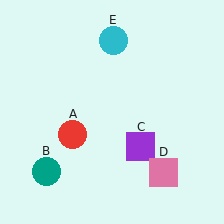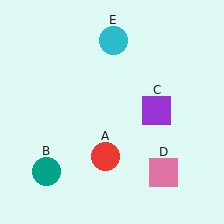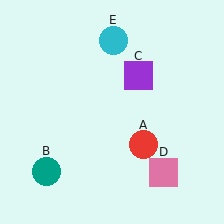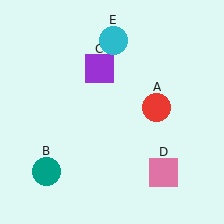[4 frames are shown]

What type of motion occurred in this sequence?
The red circle (object A), purple square (object C) rotated counterclockwise around the center of the scene.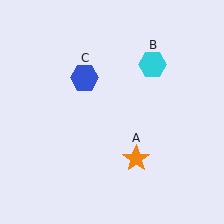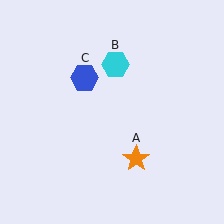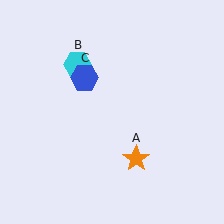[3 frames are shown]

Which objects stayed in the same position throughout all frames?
Orange star (object A) and blue hexagon (object C) remained stationary.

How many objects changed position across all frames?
1 object changed position: cyan hexagon (object B).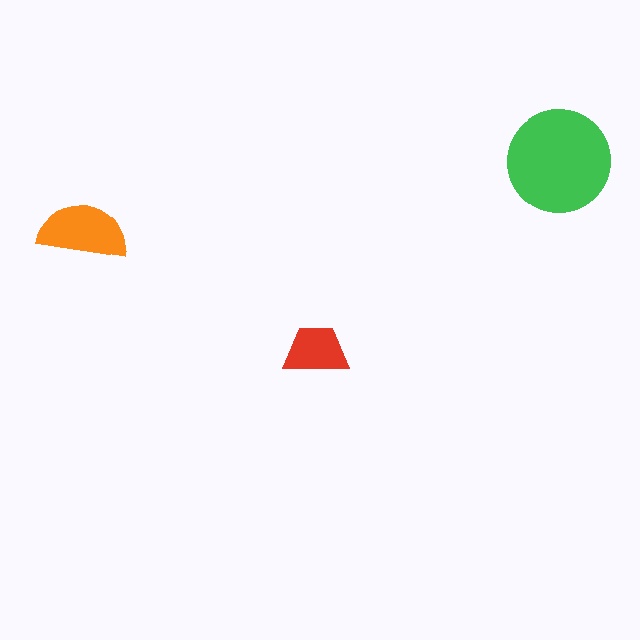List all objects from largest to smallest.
The green circle, the orange semicircle, the red trapezoid.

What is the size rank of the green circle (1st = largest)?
1st.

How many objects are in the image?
There are 3 objects in the image.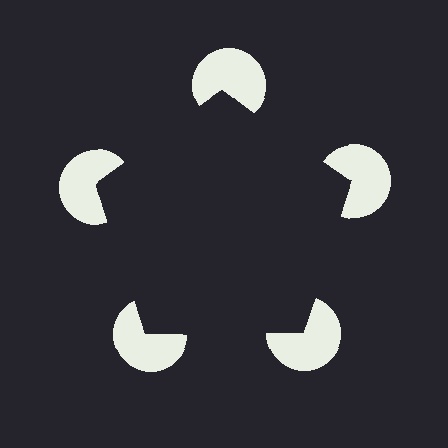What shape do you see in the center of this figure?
An illusory pentagon — its edges are inferred from the aligned wedge cuts in the pac-man discs, not physically drawn.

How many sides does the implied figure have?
5 sides.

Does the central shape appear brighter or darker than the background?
It typically appears slightly darker than the background, even though no actual brightness change is drawn.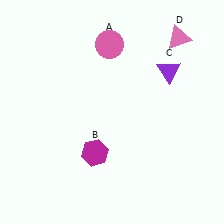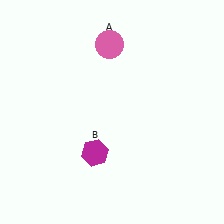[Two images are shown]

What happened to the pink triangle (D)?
The pink triangle (D) was removed in Image 2. It was in the top-right area of Image 1.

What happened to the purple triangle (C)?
The purple triangle (C) was removed in Image 2. It was in the top-right area of Image 1.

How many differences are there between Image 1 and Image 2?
There are 2 differences between the two images.